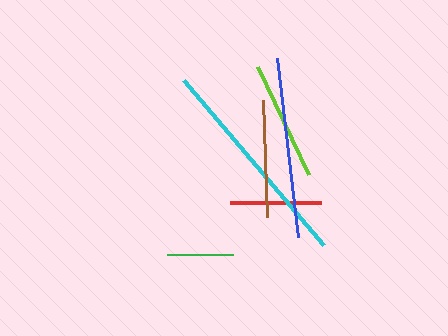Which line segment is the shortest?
The green line is the shortest at approximately 65 pixels.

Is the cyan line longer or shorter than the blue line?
The cyan line is longer than the blue line.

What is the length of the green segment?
The green segment is approximately 65 pixels long.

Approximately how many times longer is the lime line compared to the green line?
The lime line is approximately 1.8 times the length of the green line.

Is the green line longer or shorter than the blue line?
The blue line is longer than the green line.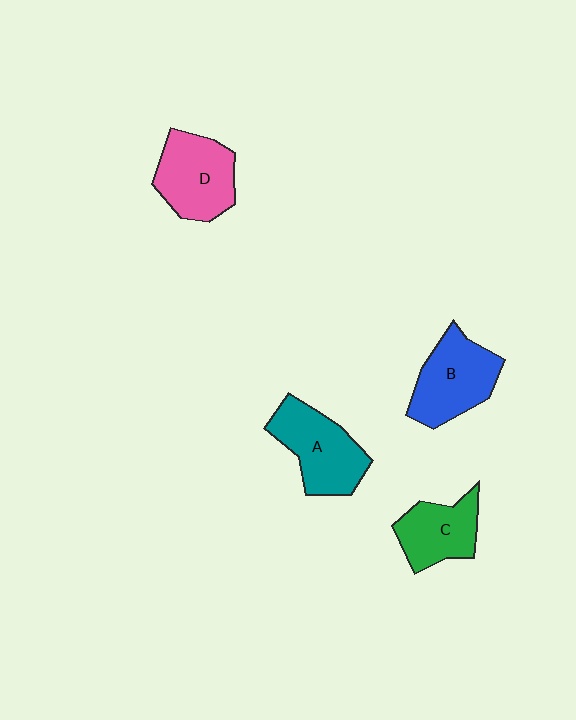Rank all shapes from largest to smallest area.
From largest to smallest: A (teal), B (blue), D (pink), C (green).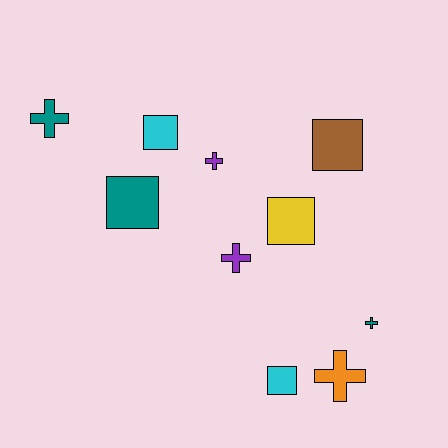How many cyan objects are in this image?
There are 2 cyan objects.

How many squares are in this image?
There are 5 squares.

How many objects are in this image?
There are 10 objects.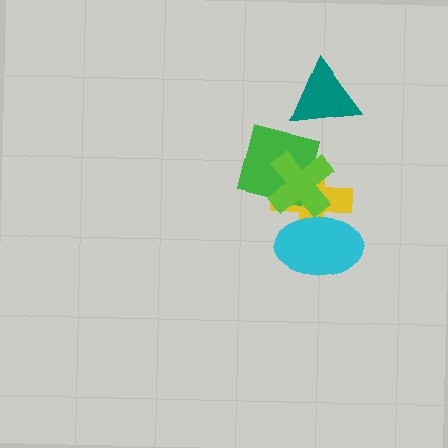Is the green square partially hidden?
Yes, it is partially covered by another shape.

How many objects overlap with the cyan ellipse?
2 objects overlap with the cyan ellipse.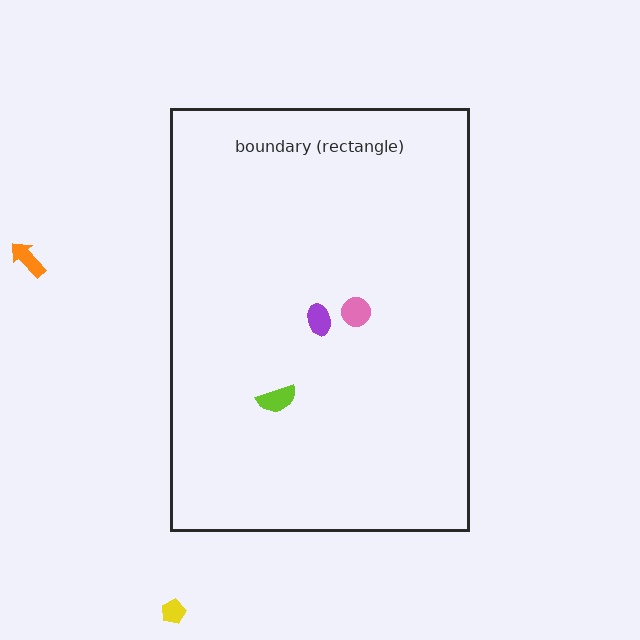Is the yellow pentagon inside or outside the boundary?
Outside.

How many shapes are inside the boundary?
3 inside, 2 outside.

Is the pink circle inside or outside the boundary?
Inside.